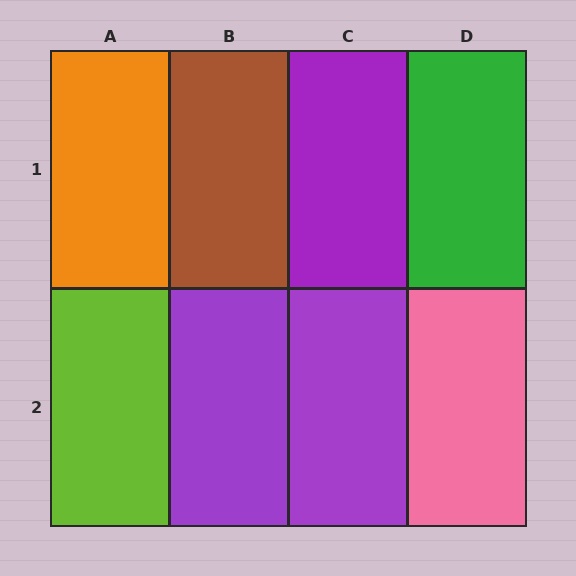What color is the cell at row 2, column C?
Purple.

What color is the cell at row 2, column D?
Pink.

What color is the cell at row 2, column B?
Purple.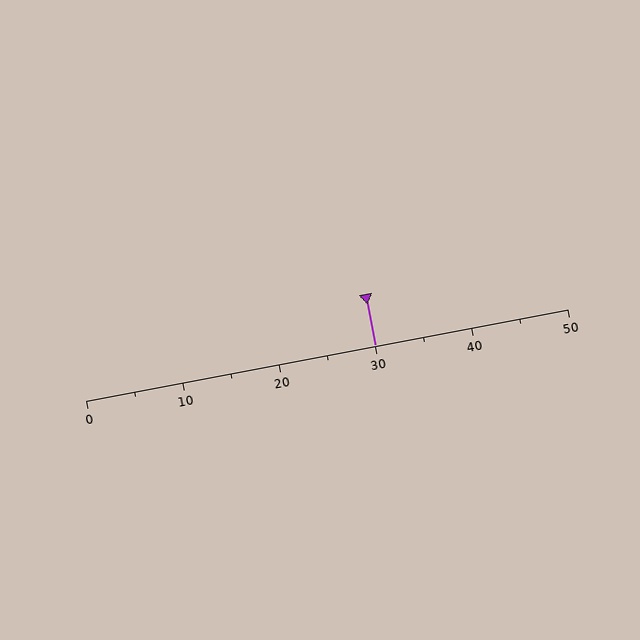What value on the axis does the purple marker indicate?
The marker indicates approximately 30.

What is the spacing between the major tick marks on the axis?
The major ticks are spaced 10 apart.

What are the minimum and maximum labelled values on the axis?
The axis runs from 0 to 50.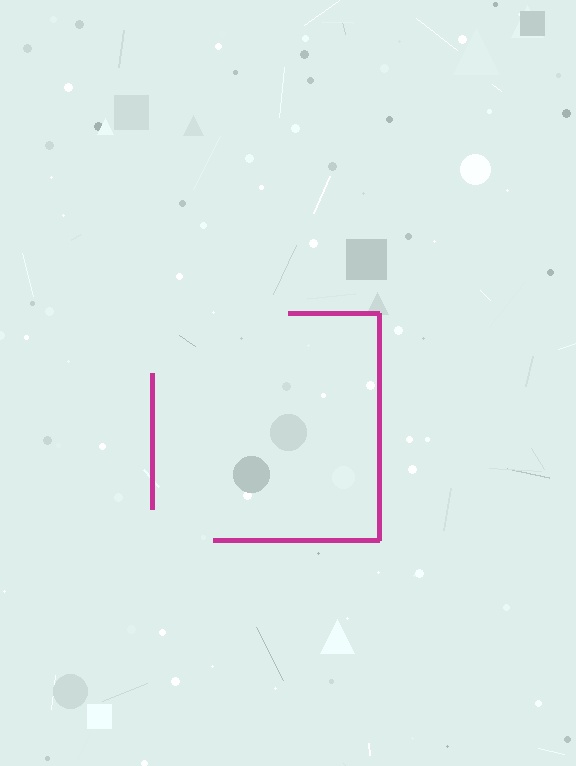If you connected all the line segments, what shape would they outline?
They would outline a square.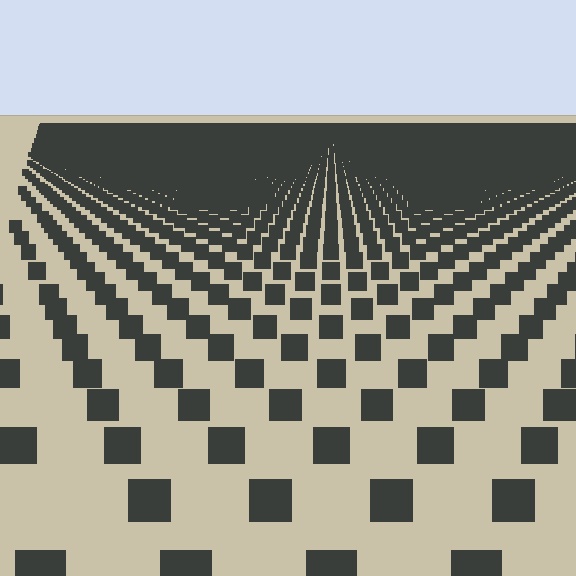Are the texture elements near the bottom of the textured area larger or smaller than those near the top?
Larger. Near the bottom, elements are closer to the viewer and appear at a bigger on-screen size.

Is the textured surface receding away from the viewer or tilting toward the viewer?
The surface is receding away from the viewer. Texture elements get smaller and denser toward the top.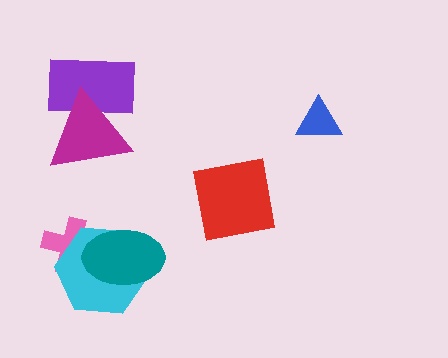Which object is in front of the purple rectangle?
The magenta triangle is in front of the purple rectangle.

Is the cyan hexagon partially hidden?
Yes, it is partially covered by another shape.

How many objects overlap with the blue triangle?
0 objects overlap with the blue triangle.